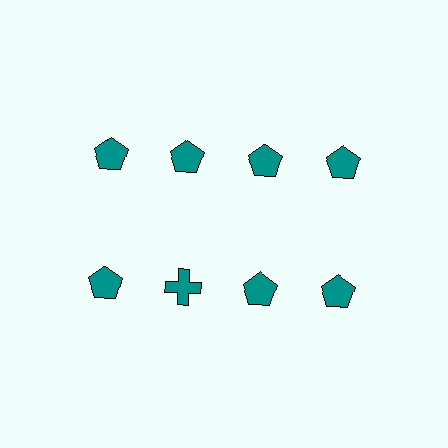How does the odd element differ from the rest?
It has a different shape: cross instead of pentagon.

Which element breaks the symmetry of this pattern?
The teal cross in the second row, second from left column breaks the symmetry. All other shapes are teal pentagons.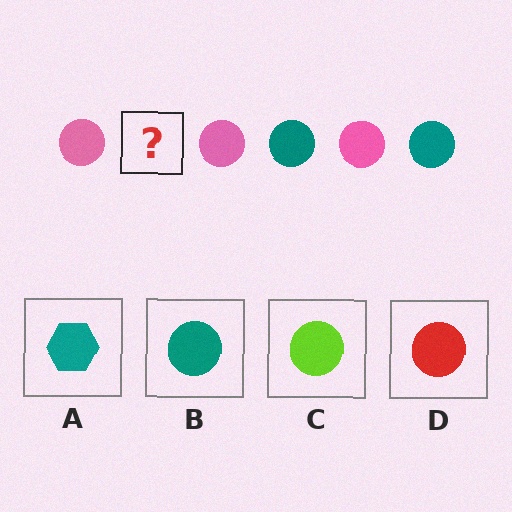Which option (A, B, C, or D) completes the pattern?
B.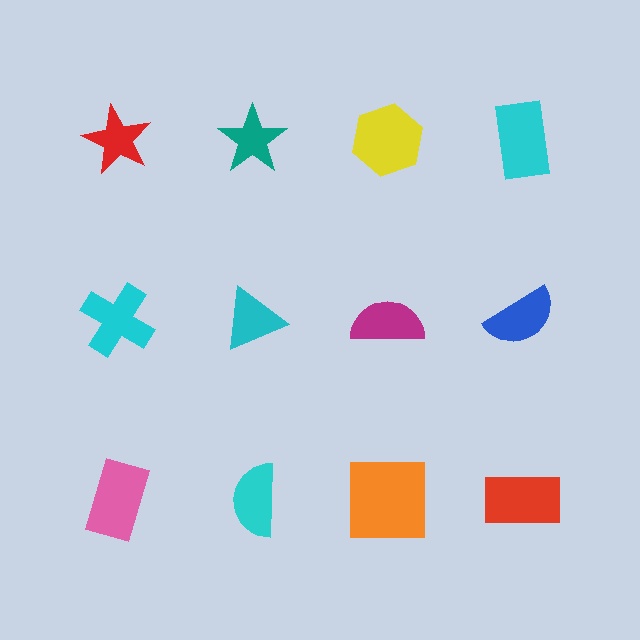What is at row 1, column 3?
A yellow hexagon.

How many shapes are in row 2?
4 shapes.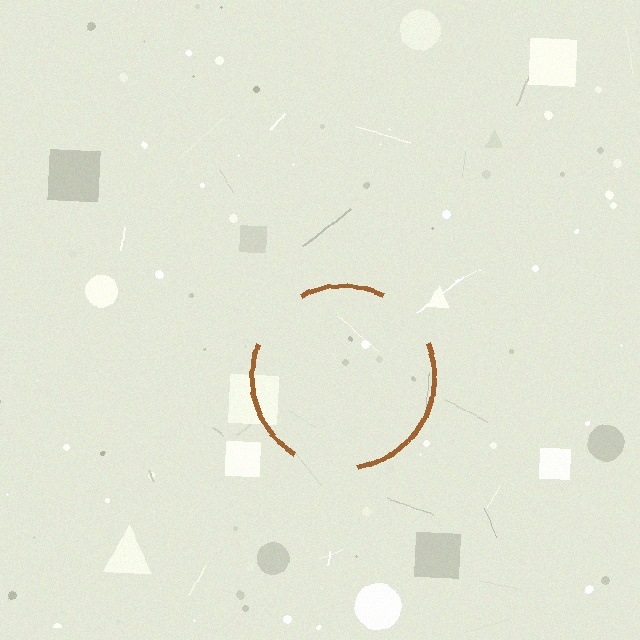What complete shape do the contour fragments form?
The contour fragments form a circle.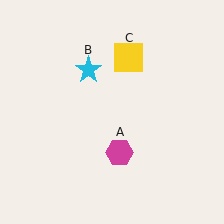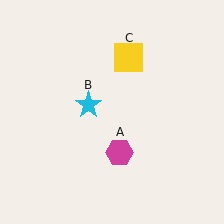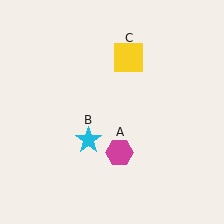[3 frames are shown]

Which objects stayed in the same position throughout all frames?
Magenta hexagon (object A) and yellow square (object C) remained stationary.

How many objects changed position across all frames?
1 object changed position: cyan star (object B).